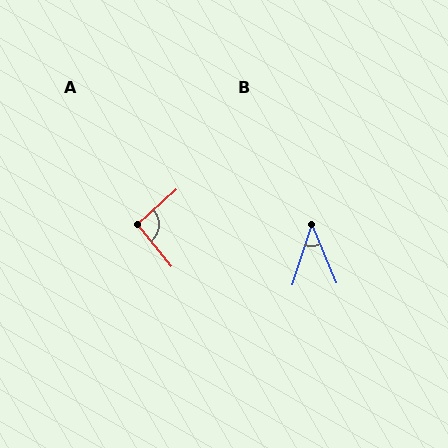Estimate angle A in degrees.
Approximately 92 degrees.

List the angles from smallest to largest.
B (41°), A (92°).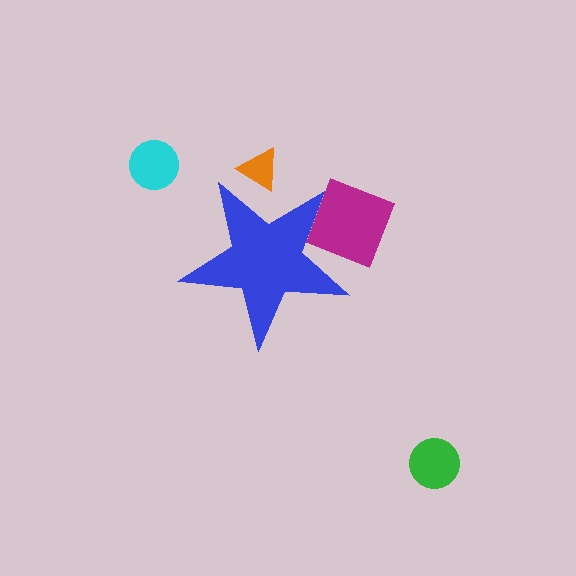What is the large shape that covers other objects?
A blue star.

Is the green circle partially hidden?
No, the green circle is fully visible.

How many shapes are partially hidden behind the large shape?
2 shapes are partially hidden.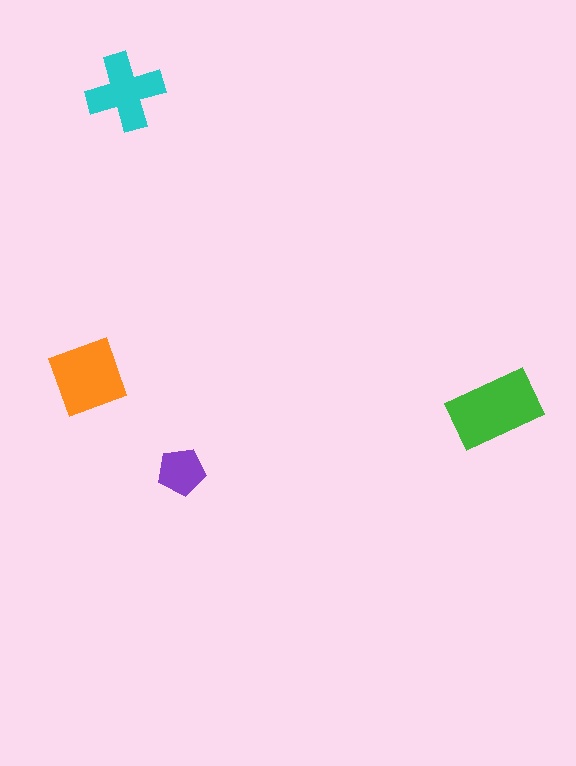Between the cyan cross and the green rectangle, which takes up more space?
The green rectangle.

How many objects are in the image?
There are 4 objects in the image.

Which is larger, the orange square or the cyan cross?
The orange square.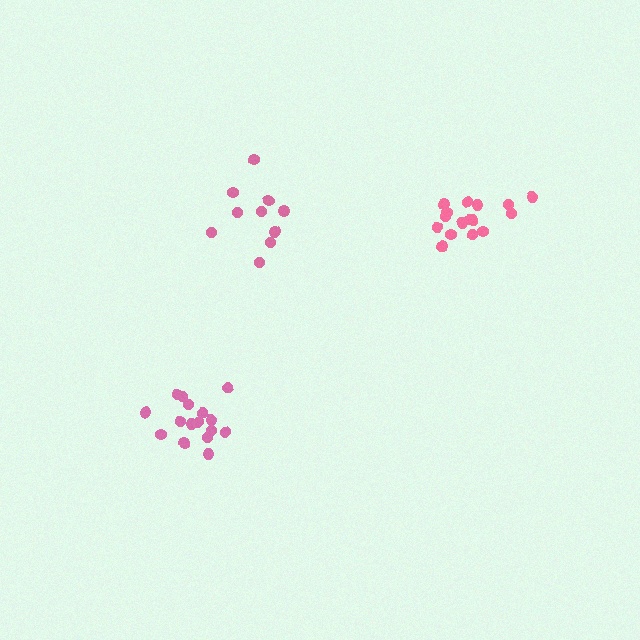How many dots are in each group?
Group 1: 16 dots, Group 2: 10 dots, Group 3: 16 dots (42 total).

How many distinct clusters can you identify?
There are 3 distinct clusters.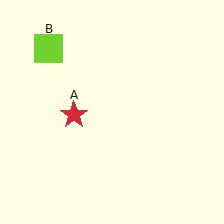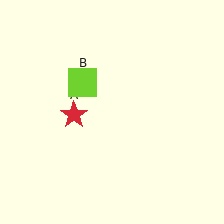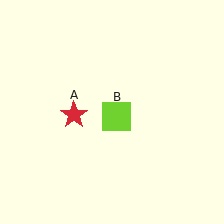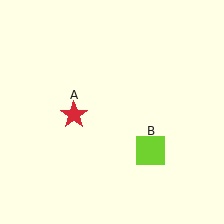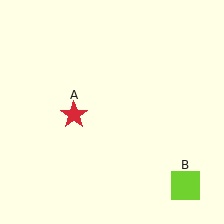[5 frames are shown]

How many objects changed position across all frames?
1 object changed position: lime square (object B).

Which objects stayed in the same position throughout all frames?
Red star (object A) remained stationary.